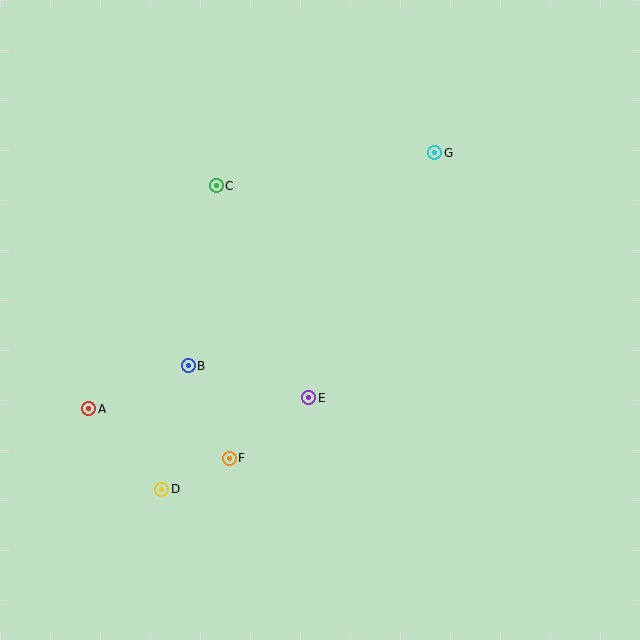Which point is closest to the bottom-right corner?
Point E is closest to the bottom-right corner.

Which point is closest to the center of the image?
Point E at (309, 398) is closest to the center.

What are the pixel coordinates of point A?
Point A is at (89, 409).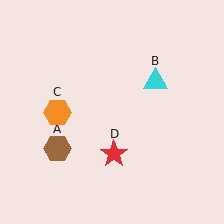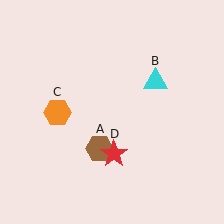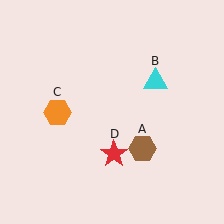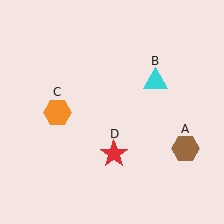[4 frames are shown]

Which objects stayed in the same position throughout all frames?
Cyan triangle (object B) and orange hexagon (object C) and red star (object D) remained stationary.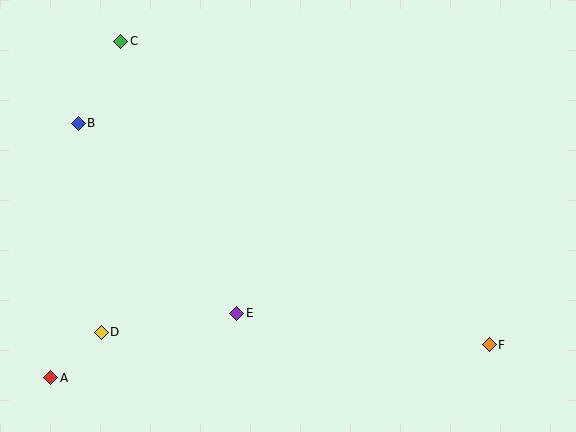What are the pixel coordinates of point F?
Point F is at (489, 345).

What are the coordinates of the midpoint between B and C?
The midpoint between B and C is at (99, 82).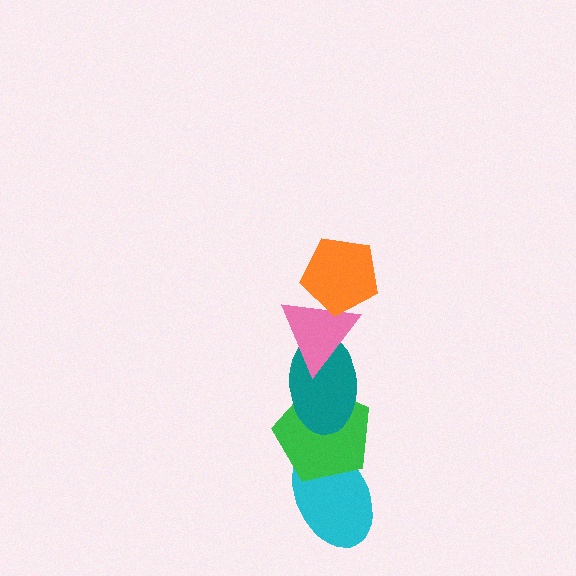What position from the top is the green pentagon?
The green pentagon is 4th from the top.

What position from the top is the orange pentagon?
The orange pentagon is 1st from the top.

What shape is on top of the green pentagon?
The teal ellipse is on top of the green pentagon.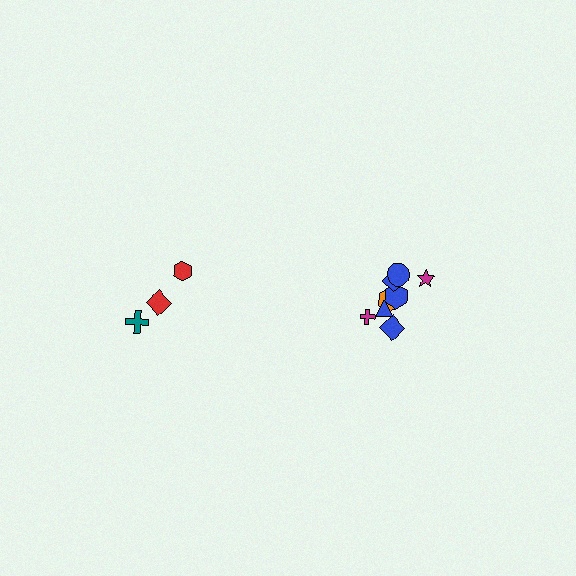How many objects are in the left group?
There are 3 objects.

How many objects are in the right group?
There are 8 objects.